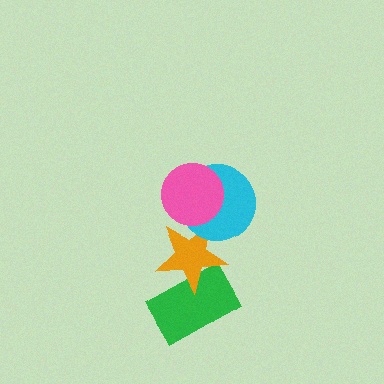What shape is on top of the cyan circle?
The pink circle is on top of the cyan circle.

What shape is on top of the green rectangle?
The orange star is on top of the green rectangle.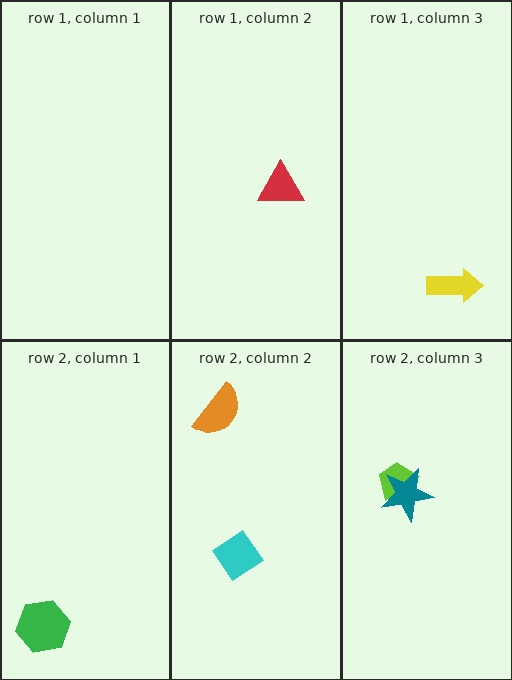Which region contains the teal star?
The row 2, column 3 region.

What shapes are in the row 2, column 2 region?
The cyan diamond, the orange semicircle.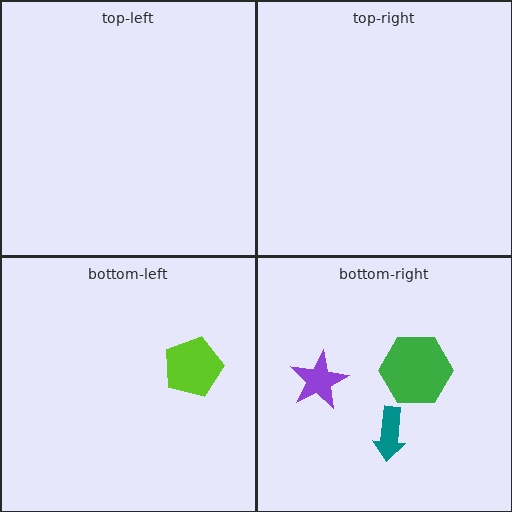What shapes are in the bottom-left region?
The lime pentagon.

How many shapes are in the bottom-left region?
1.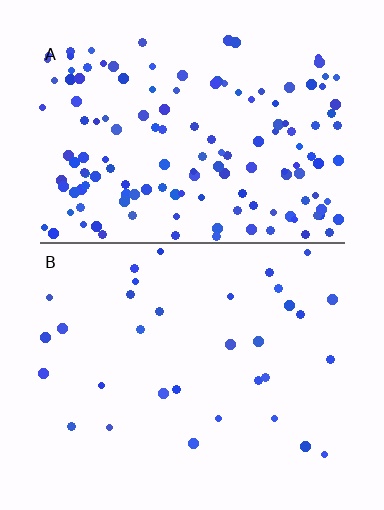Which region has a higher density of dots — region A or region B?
A (the top).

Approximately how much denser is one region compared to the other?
Approximately 4.3× — region A over region B.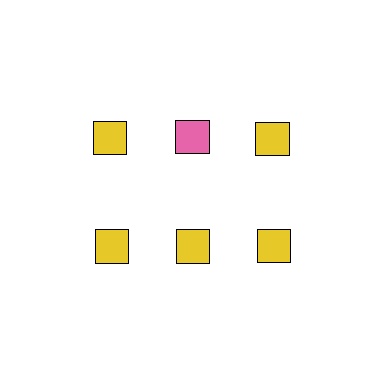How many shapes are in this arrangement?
There are 6 shapes arranged in a grid pattern.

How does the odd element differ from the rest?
It has a different color: pink instead of yellow.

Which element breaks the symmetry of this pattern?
The pink square in the top row, second from left column breaks the symmetry. All other shapes are yellow squares.